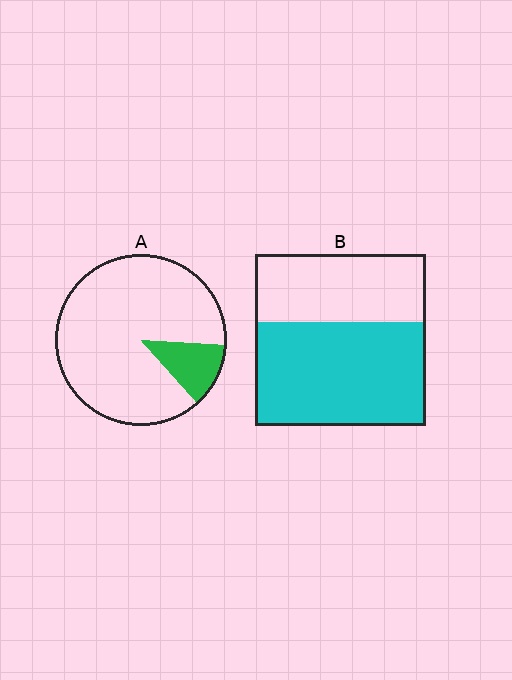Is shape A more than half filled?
No.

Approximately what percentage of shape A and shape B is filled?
A is approximately 15% and B is approximately 60%.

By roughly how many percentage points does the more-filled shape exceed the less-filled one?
By roughly 50 percentage points (B over A).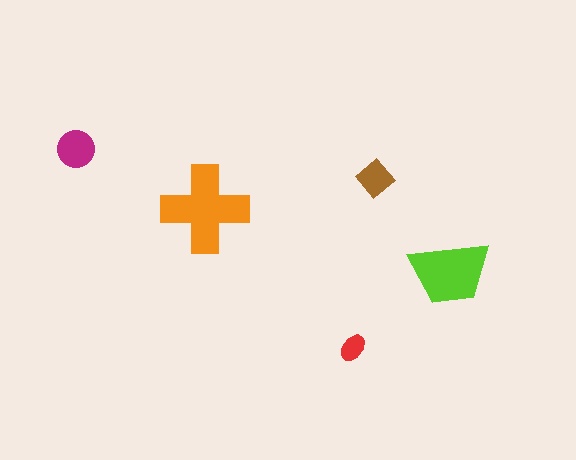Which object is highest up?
The magenta circle is topmost.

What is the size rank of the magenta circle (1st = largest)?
3rd.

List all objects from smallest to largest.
The red ellipse, the brown diamond, the magenta circle, the lime trapezoid, the orange cross.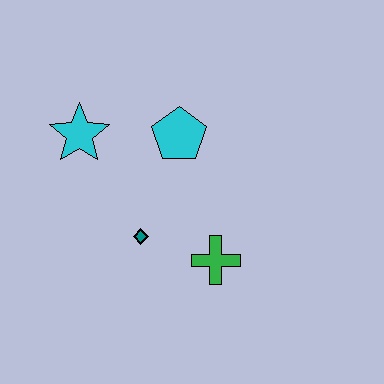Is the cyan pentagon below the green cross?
No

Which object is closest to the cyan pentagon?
The cyan star is closest to the cyan pentagon.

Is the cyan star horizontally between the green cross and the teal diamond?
No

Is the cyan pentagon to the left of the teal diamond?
No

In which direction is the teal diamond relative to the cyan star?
The teal diamond is below the cyan star.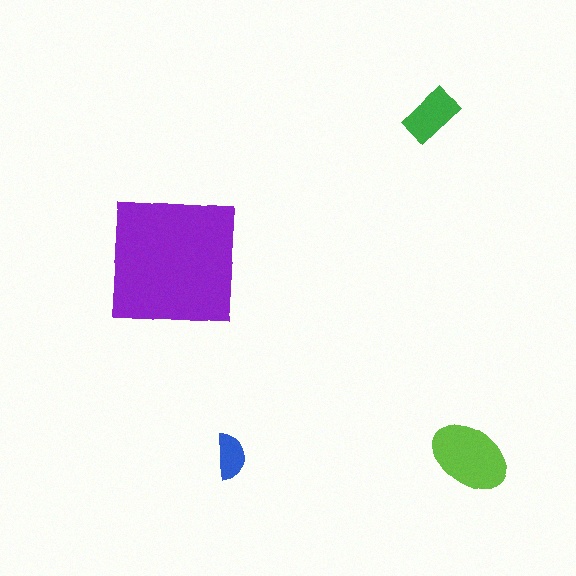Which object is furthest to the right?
The lime ellipse is rightmost.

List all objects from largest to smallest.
The purple square, the lime ellipse, the green rectangle, the blue semicircle.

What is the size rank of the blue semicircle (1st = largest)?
4th.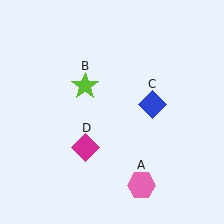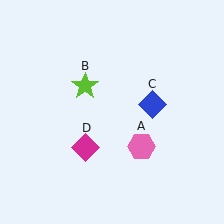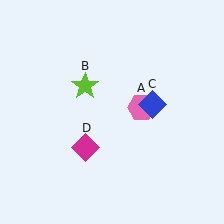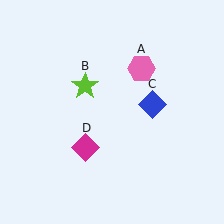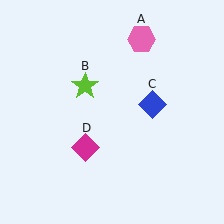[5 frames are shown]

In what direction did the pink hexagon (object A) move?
The pink hexagon (object A) moved up.